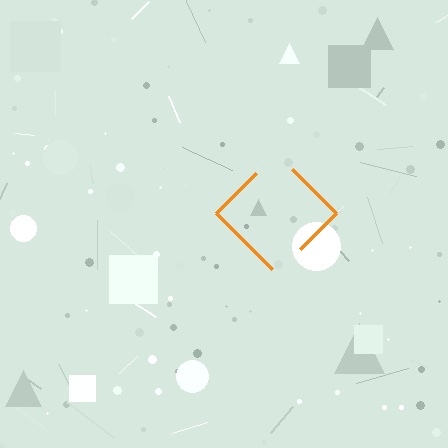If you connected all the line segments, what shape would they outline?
They would outline a diamond.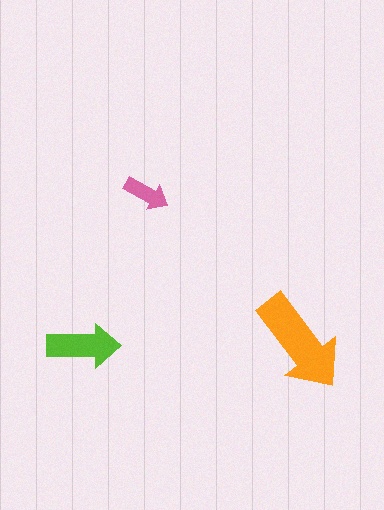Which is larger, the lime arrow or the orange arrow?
The orange one.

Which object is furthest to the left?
The lime arrow is leftmost.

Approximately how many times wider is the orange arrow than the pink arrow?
About 2.5 times wider.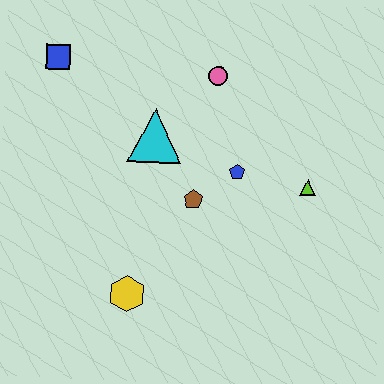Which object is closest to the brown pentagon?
The blue pentagon is closest to the brown pentagon.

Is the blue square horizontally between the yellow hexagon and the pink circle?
No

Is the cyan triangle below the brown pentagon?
No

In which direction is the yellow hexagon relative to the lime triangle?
The yellow hexagon is to the left of the lime triangle.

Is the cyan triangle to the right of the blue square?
Yes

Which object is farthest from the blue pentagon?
The blue square is farthest from the blue pentagon.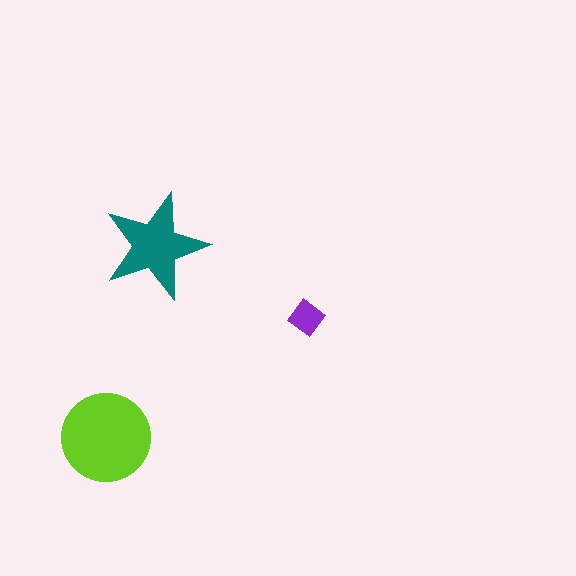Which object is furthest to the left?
The lime circle is leftmost.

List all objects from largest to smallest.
The lime circle, the teal star, the purple diamond.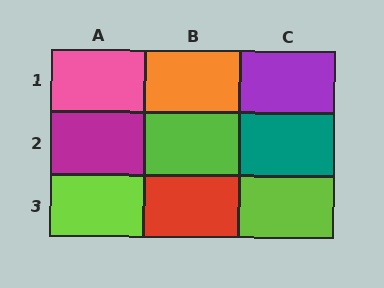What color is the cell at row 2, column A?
Magenta.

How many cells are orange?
1 cell is orange.